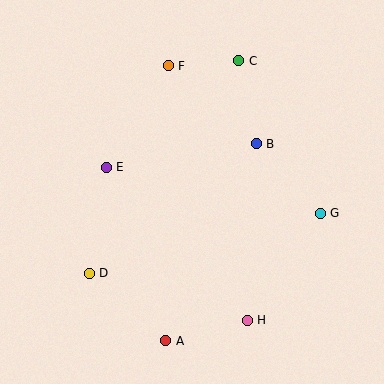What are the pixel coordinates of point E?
Point E is at (106, 167).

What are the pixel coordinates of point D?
Point D is at (89, 273).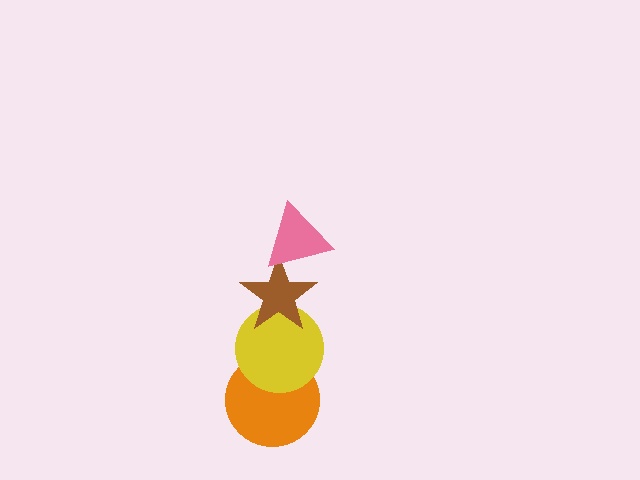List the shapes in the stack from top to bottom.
From top to bottom: the pink triangle, the brown star, the yellow circle, the orange circle.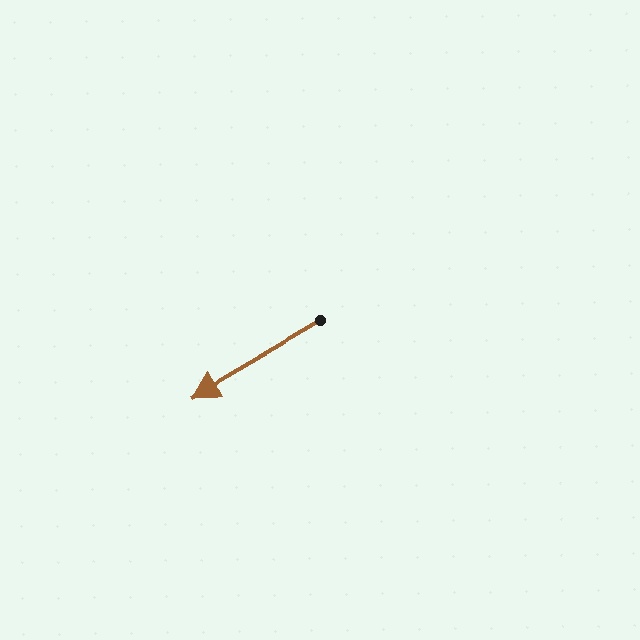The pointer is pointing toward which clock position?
Roughly 8 o'clock.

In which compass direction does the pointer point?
Southwest.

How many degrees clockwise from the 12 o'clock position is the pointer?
Approximately 239 degrees.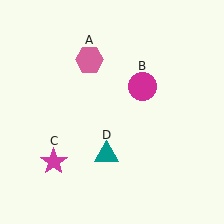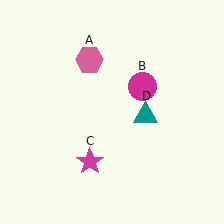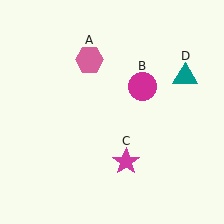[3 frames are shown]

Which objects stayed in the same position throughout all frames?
Pink hexagon (object A) and magenta circle (object B) remained stationary.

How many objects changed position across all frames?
2 objects changed position: magenta star (object C), teal triangle (object D).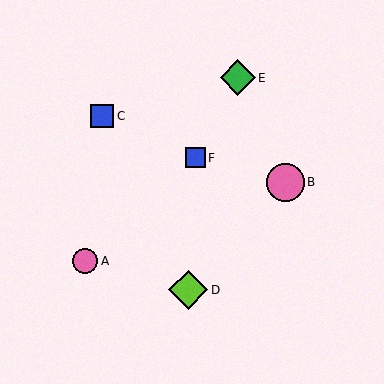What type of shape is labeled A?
Shape A is a pink circle.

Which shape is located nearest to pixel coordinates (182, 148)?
The blue square (labeled F) at (195, 158) is nearest to that location.